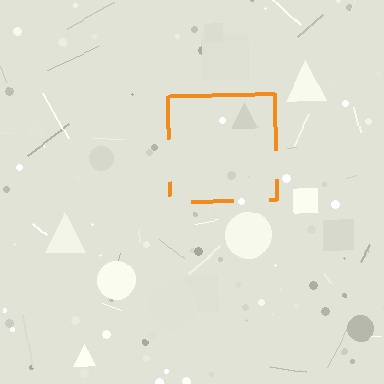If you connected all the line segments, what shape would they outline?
They would outline a square.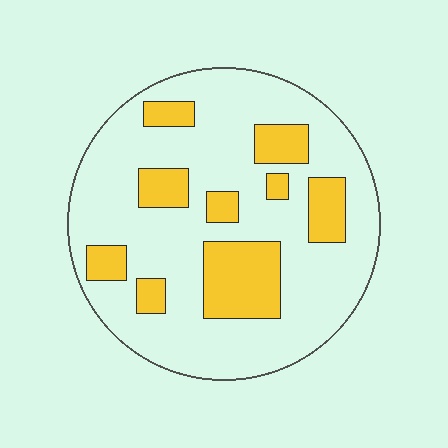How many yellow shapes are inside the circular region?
9.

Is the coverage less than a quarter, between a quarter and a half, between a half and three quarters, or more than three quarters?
Less than a quarter.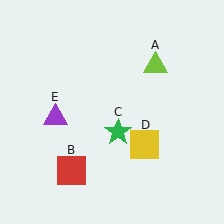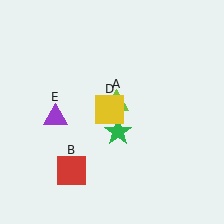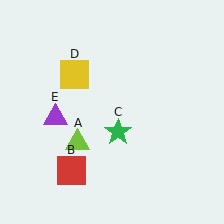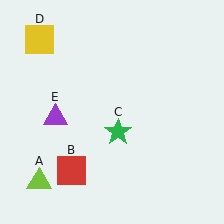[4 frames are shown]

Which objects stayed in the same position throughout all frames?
Red square (object B) and green star (object C) and purple triangle (object E) remained stationary.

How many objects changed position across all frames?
2 objects changed position: lime triangle (object A), yellow square (object D).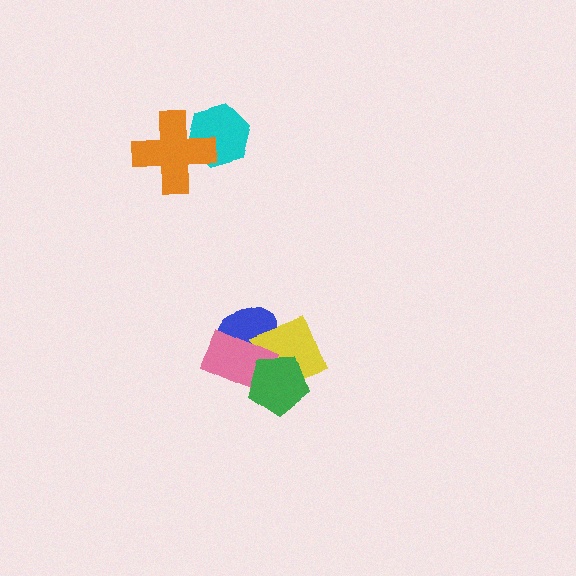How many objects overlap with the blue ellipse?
2 objects overlap with the blue ellipse.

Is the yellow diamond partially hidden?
Yes, it is partially covered by another shape.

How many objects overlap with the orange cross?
1 object overlaps with the orange cross.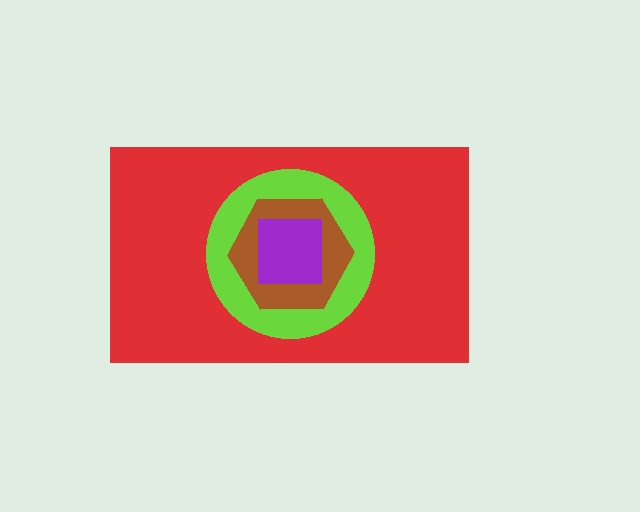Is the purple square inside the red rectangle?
Yes.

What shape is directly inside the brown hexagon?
The purple square.